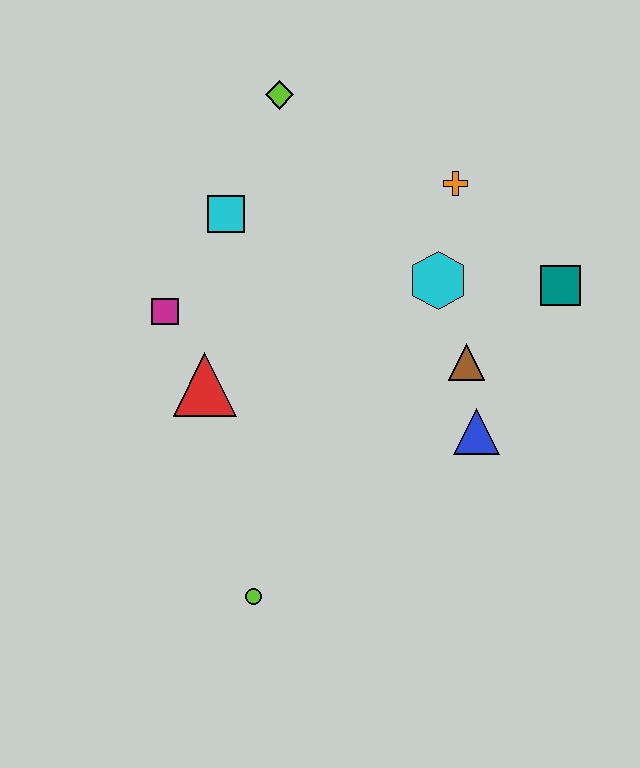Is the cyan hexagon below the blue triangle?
No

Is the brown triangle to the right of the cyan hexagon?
Yes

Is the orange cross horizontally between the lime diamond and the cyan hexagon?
No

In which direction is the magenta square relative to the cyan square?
The magenta square is below the cyan square.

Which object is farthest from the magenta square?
The teal square is farthest from the magenta square.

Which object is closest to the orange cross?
The cyan hexagon is closest to the orange cross.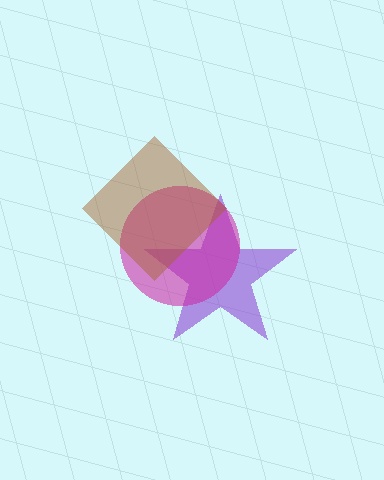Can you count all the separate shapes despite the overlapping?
Yes, there are 3 separate shapes.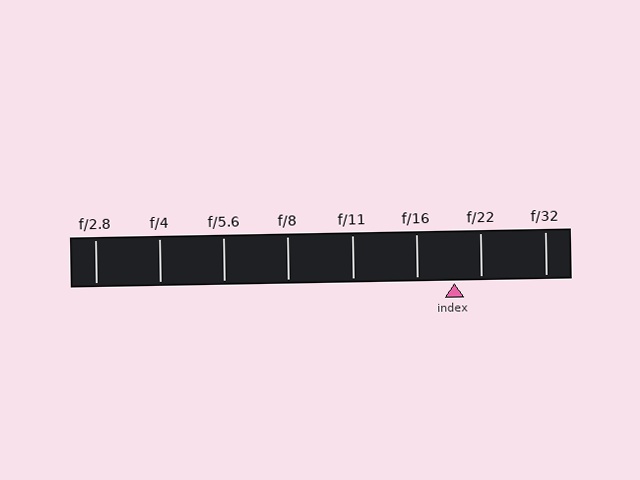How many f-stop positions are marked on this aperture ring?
There are 8 f-stop positions marked.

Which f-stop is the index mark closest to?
The index mark is closest to f/22.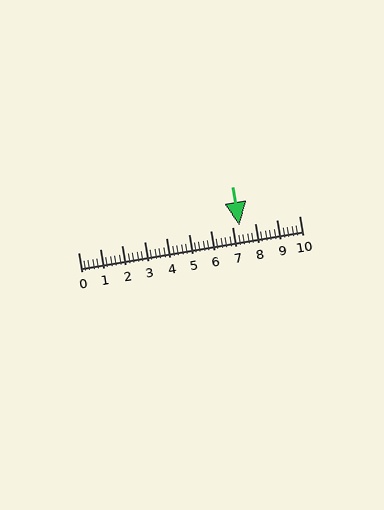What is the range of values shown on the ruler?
The ruler shows values from 0 to 10.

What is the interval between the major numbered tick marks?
The major tick marks are spaced 1 units apart.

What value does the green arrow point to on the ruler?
The green arrow points to approximately 7.3.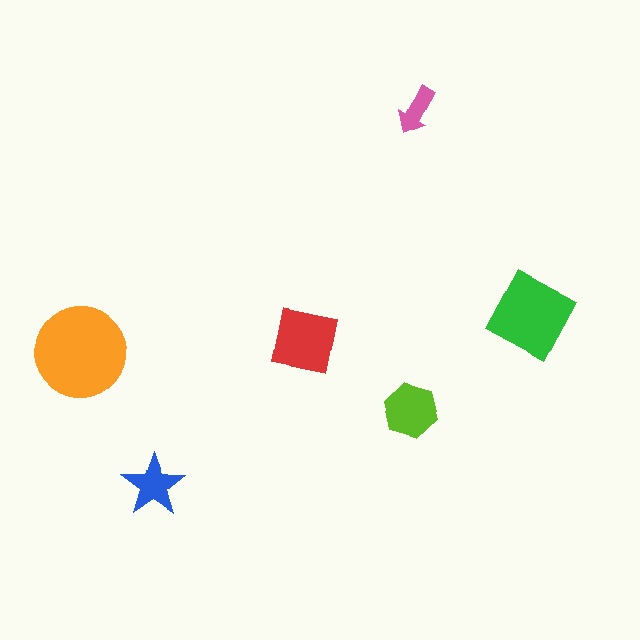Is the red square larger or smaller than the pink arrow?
Larger.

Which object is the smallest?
The pink arrow.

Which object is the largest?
The orange circle.